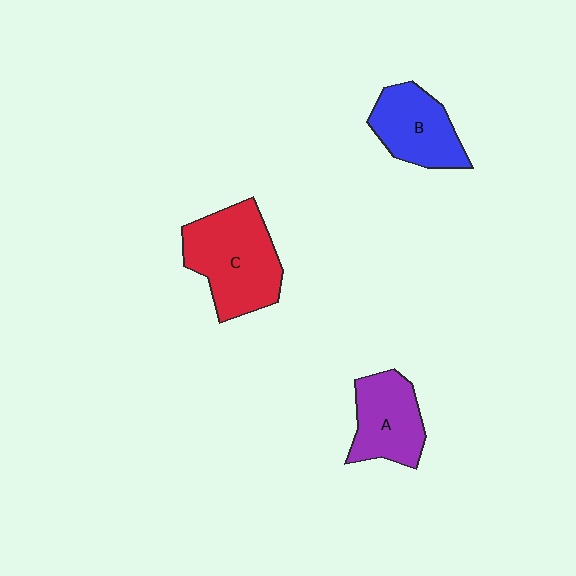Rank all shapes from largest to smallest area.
From largest to smallest: C (red), B (blue), A (purple).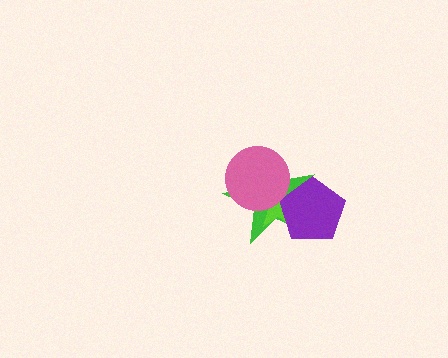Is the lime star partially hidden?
Yes, it is partially covered by another shape.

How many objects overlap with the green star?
3 objects overlap with the green star.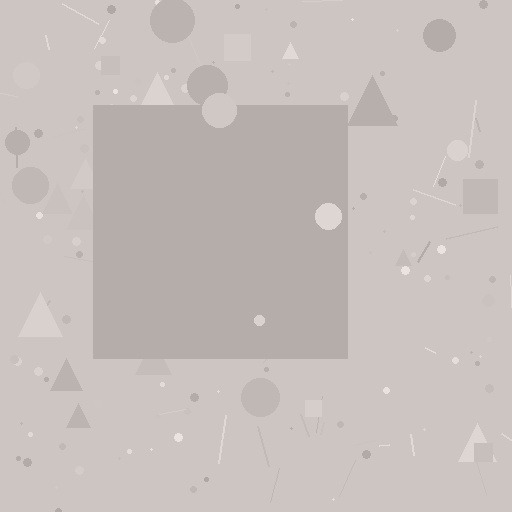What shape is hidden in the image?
A square is hidden in the image.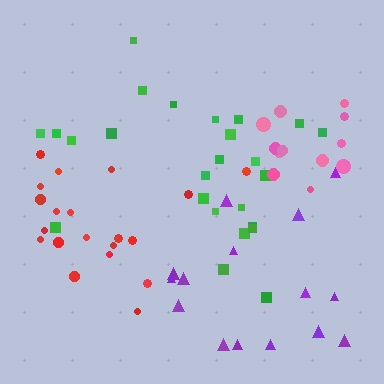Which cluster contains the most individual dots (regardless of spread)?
Green (25).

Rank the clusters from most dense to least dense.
pink, green, red, purple.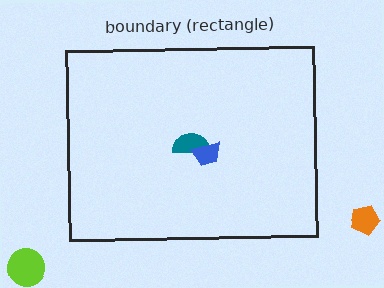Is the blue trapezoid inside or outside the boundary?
Inside.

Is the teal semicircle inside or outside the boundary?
Inside.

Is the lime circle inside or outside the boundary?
Outside.